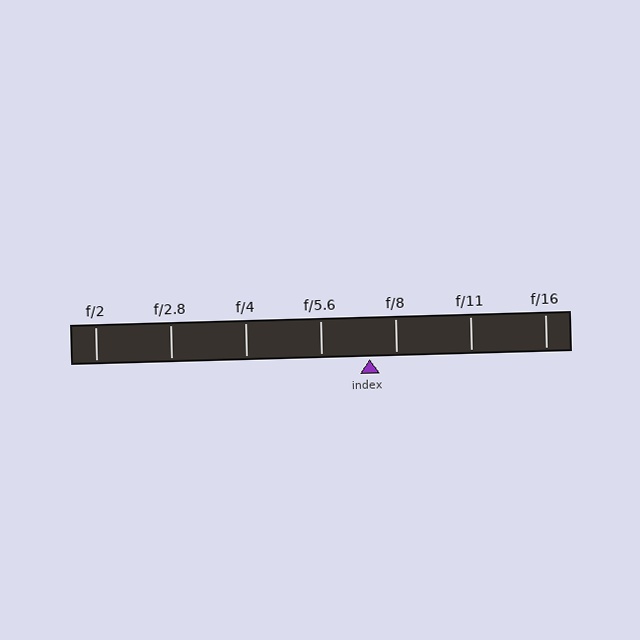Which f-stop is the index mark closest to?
The index mark is closest to f/8.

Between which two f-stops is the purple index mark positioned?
The index mark is between f/5.6 and f/8.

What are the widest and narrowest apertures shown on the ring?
The widest aperture shown is f/2 and the narrowest is f/16.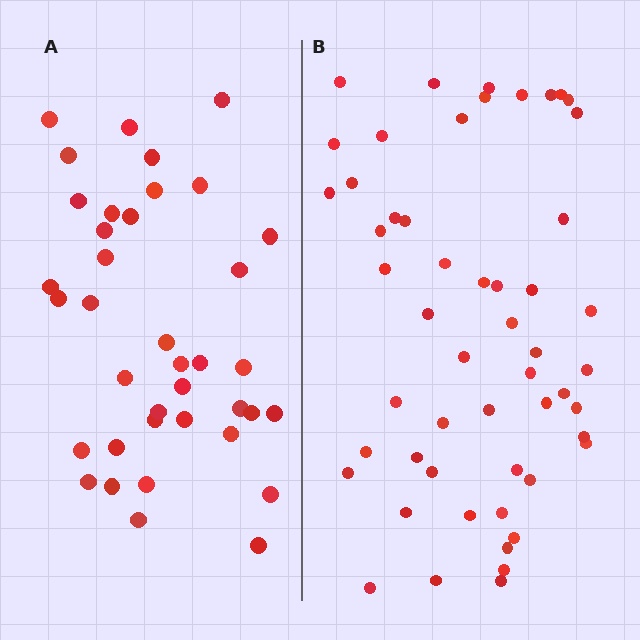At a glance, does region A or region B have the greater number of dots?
Region B (the right region) has more dots.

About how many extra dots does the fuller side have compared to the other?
Region B has approximately 15 more dots than region A.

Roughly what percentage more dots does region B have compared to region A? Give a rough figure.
About 40% more.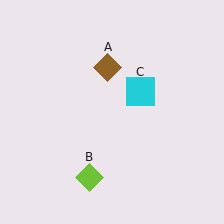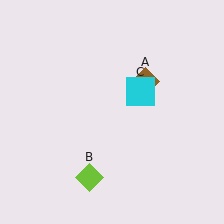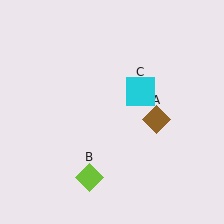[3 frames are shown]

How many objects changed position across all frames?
1 object changed position: brown diamond (object A).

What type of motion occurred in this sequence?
The brown diamond (object A) rotated clockwise around the center of the scene.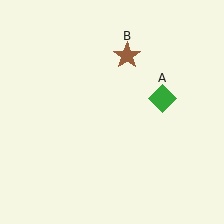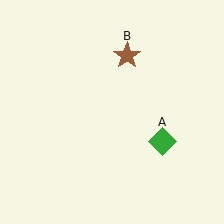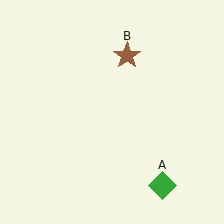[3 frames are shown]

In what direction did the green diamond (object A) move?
The green diamond (object A) moved down.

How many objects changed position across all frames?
1 object changed position: green diamond (object A).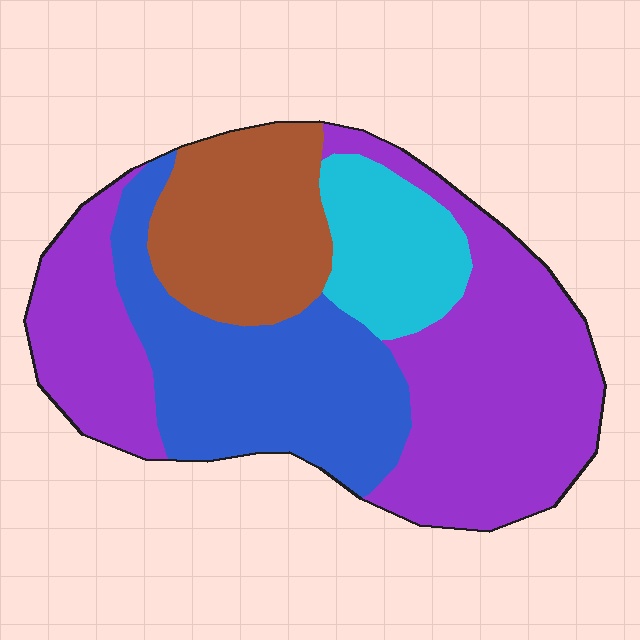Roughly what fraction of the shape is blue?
Blue takes up about one quarter (1/4) of the shape.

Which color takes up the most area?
Purple, at roughly 45%.